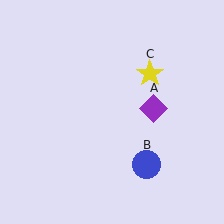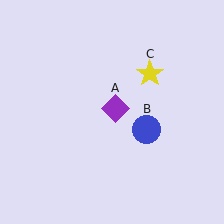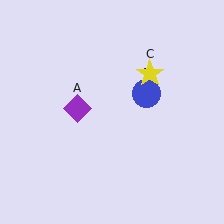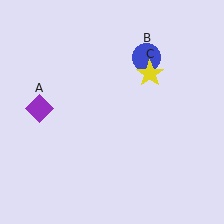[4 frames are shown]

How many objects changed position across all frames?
2 objects changed position: purple diamond (object A), blue circle (object B).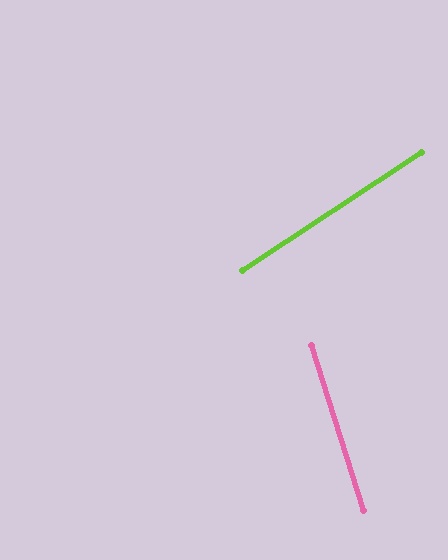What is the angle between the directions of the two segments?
Approximately 74 degrees.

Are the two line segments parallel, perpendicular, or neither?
Neither parallel nor perpendicular — they differ by about 74°.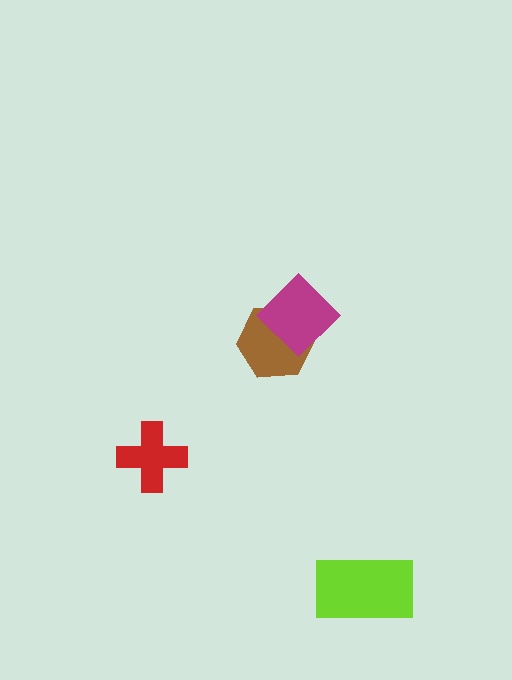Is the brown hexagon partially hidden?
Yes, it is partially covered by another shape.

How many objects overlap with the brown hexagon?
1 object overlaps with the brown hexagon.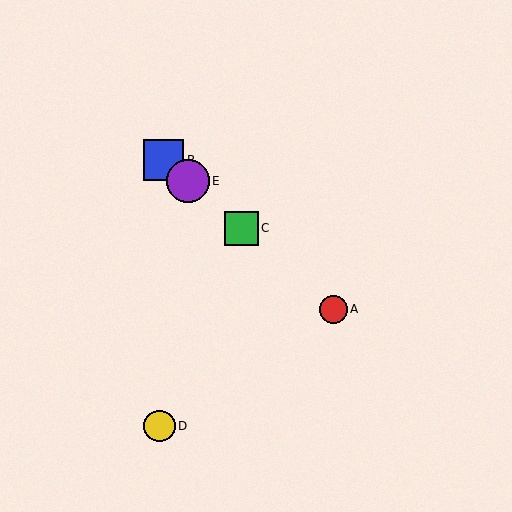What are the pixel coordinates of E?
Object E is at (188, 181).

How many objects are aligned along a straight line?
4 objects (A, B, C, E) are aligned along a straight line.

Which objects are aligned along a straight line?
Objects A, B, C, E are aligned along a straight line.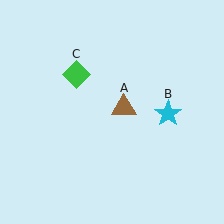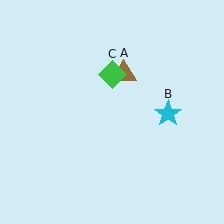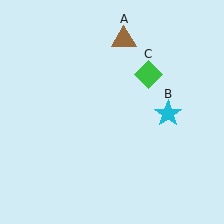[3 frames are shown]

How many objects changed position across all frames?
2 objects changed position: brown triangle (object A), green diamond (object C).